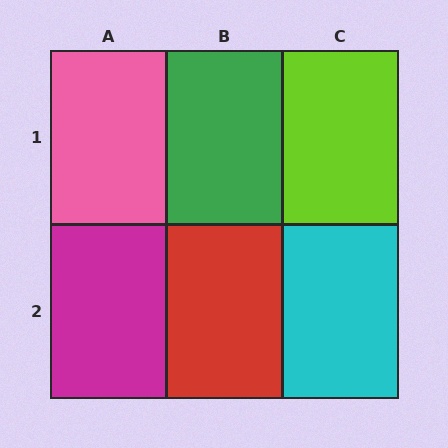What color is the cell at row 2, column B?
Red.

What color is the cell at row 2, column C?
Cyan.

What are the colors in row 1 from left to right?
Pink, green, lime.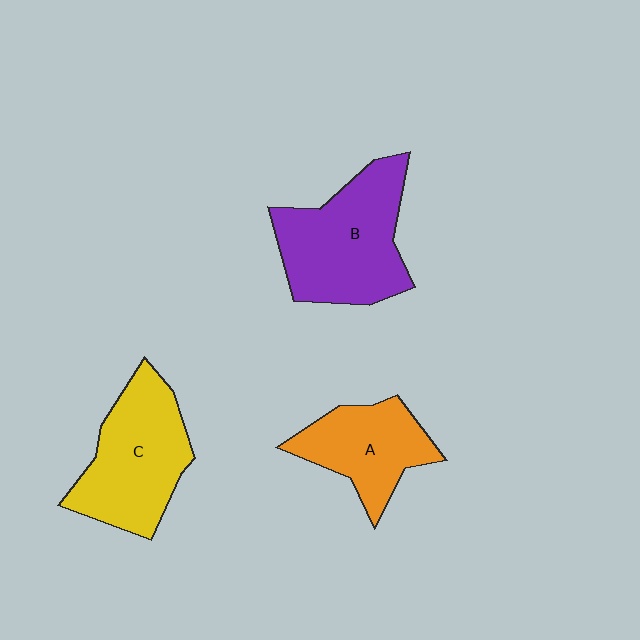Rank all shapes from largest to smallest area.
From largest to smallest: B (purple), C (yellow), A (orange).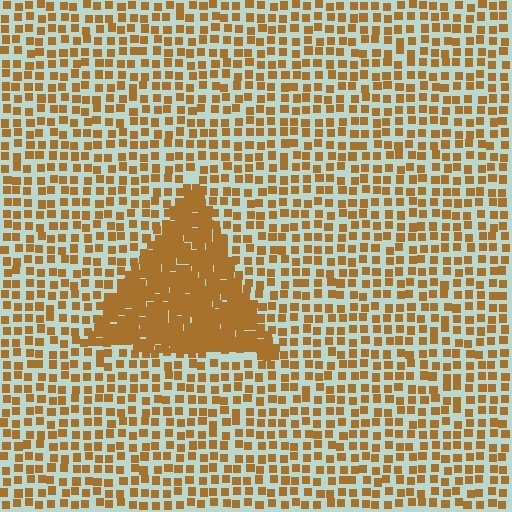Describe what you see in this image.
The image contains small brown elements arranged at two different densities. A triangle-shaped region is visible where the elements are more densely packed than the surrounding area.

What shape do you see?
I see a triangle.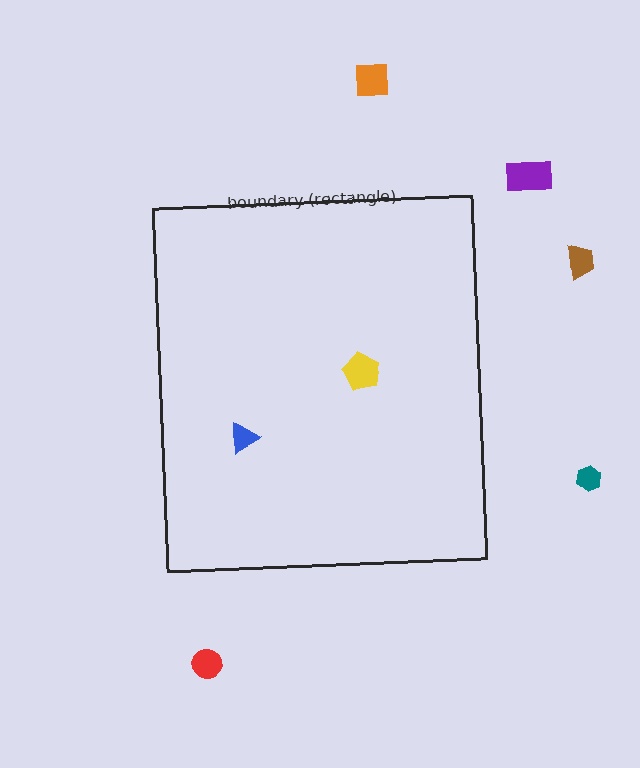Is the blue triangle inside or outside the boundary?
Inside.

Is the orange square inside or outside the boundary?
Outside.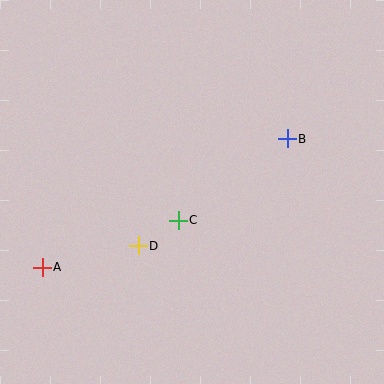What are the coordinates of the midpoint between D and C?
The midpoint between D and C is at (158, 233).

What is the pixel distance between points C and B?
The distance between C and B is 137 pixels.